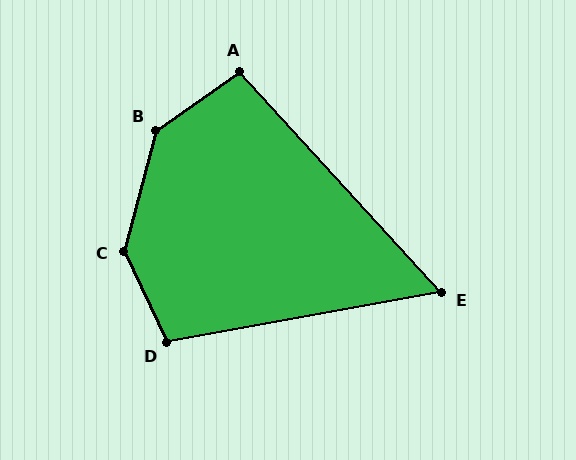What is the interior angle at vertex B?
Approximately 140 degrees (obtuse).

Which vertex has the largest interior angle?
C, at approximately 140 degrees.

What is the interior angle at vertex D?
Approximately 105 degrees (obtuse).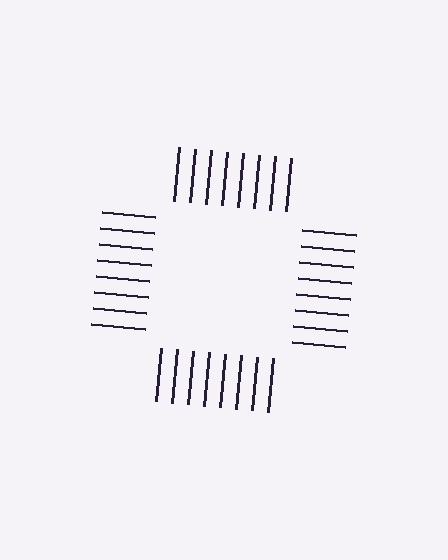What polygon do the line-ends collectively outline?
An illusory square — the line segments terminate on its edges but no continuous stroke is drawn.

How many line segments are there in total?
32 — 8 along each of the 4 edges.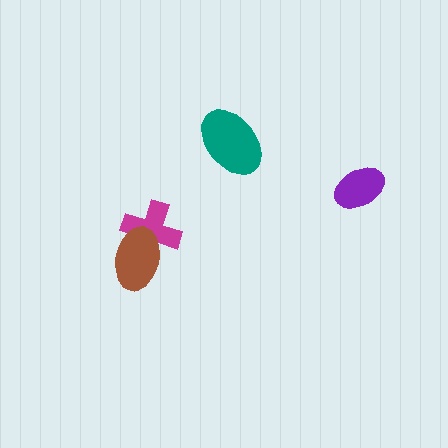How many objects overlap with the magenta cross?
1 object overlaps with the magenta cross.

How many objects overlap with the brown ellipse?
1 object overlaps with the brown ellipse.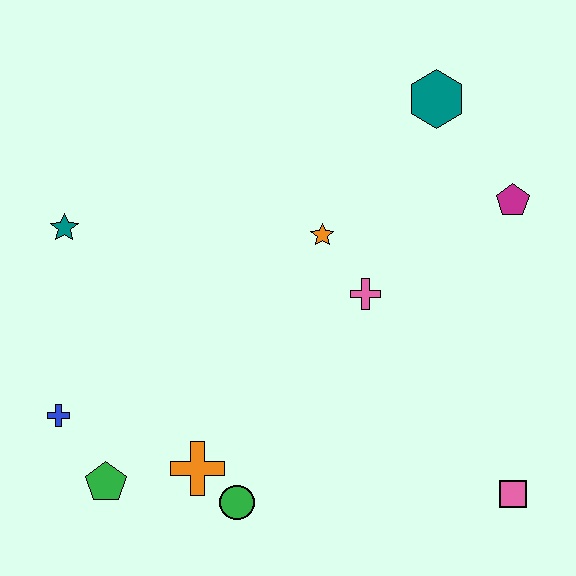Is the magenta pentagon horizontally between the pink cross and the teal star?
No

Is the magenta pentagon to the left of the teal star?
No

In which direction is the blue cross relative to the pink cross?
The blue cross is to the left of the pink cross.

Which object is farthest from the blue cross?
The magenta pentagon is farthest from the blue cross.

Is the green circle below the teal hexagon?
Yes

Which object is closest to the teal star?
The blue cross is closest to the teal star.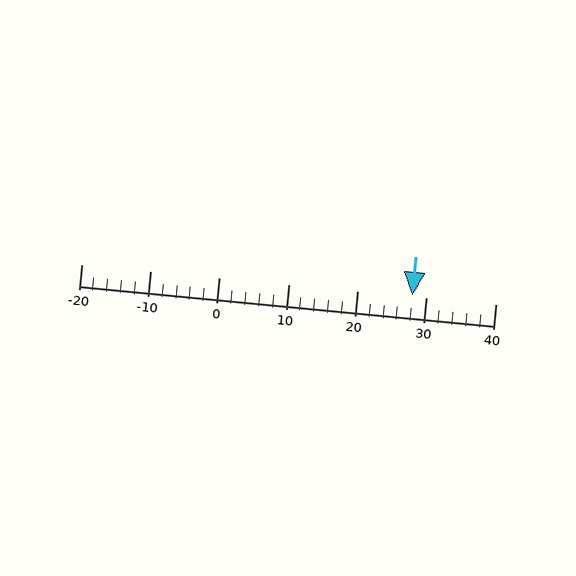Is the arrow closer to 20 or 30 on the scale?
The arrow is closer to 30.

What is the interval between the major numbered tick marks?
The major tick marks are spaced 10 units apart.